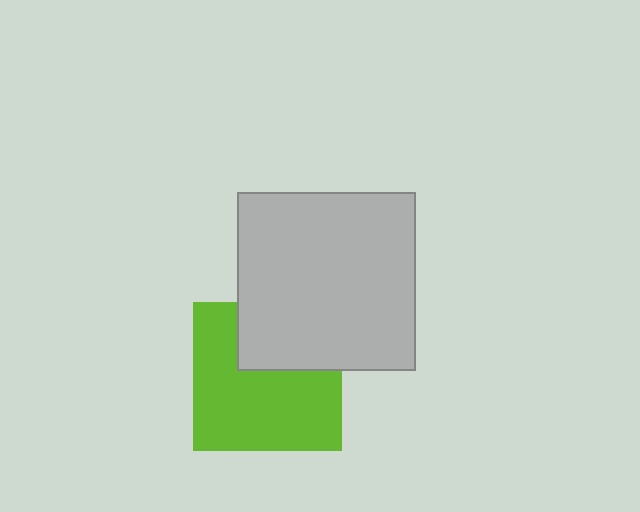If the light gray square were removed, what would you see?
You would see the complete lime square.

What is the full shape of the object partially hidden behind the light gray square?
The partially hidden object is a lime square.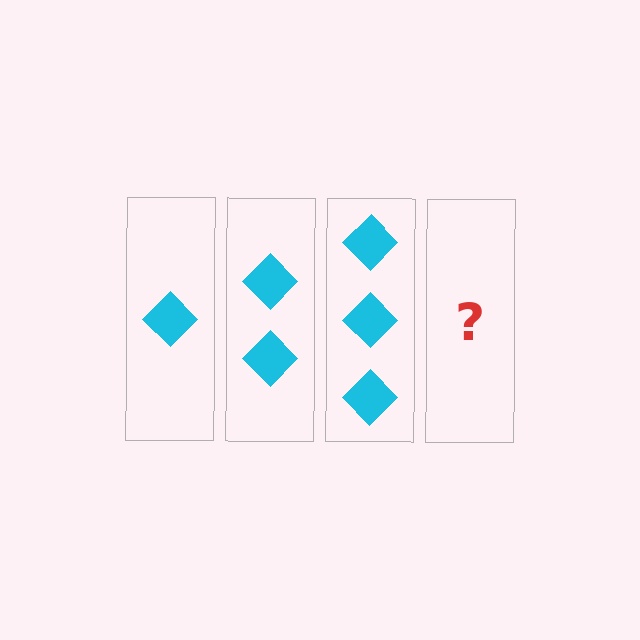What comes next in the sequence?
The next element should be 4 diamonds.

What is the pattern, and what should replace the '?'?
The pattern is that each step adds one more diamond. The '?' should be 4 diamonds.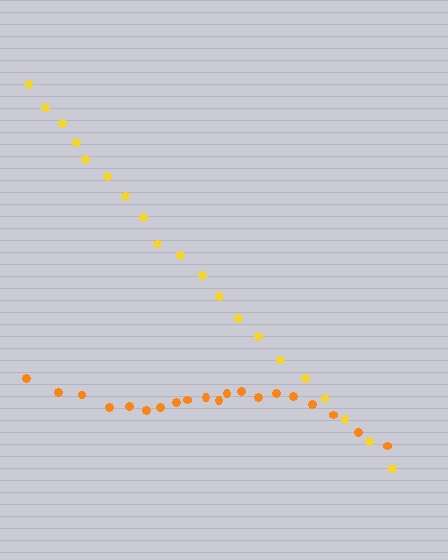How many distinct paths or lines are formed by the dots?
There are 2 distinct paths.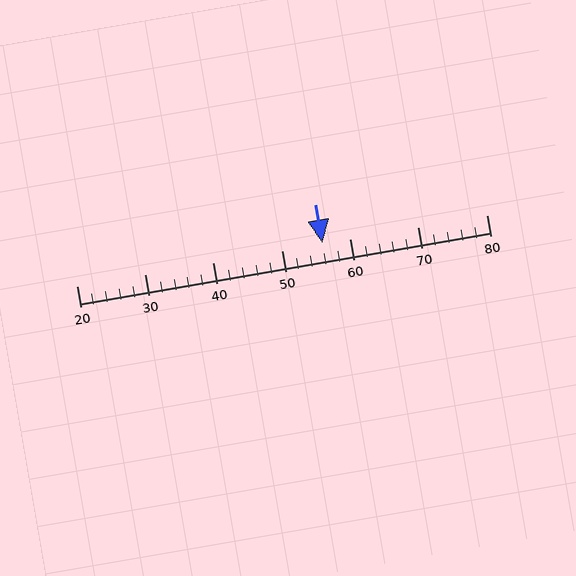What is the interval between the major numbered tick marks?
The major tick marks are spaced 10 units apart.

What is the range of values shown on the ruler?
The ruler shows values from 20 to 80.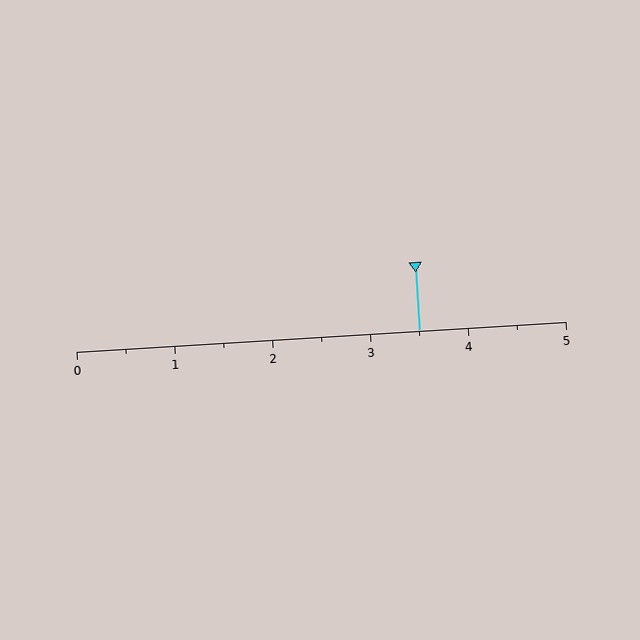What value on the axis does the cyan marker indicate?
The marker indicates approximately 3.5.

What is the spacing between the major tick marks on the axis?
The major ticks are spaced 1 apart.